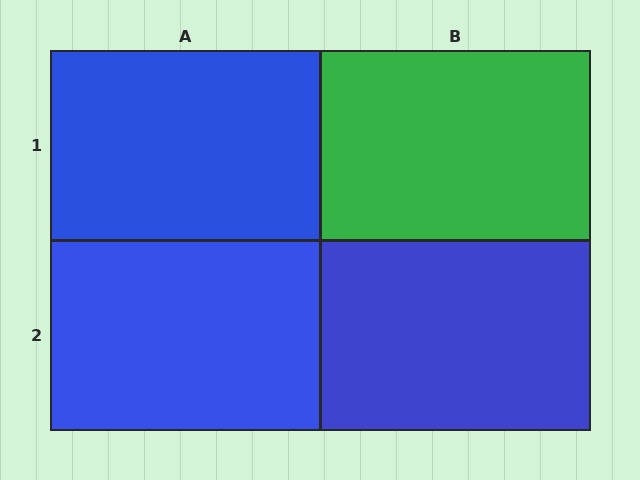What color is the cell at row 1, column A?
Blue.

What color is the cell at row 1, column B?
Green.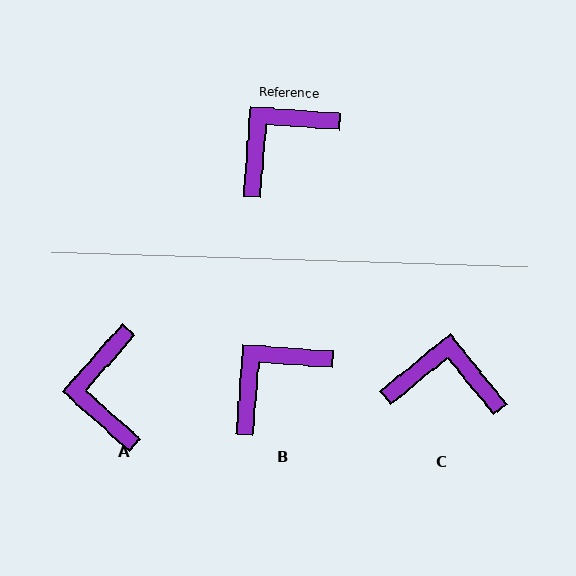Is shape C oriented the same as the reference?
No, it is off by about 46 degrees.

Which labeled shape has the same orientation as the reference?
B.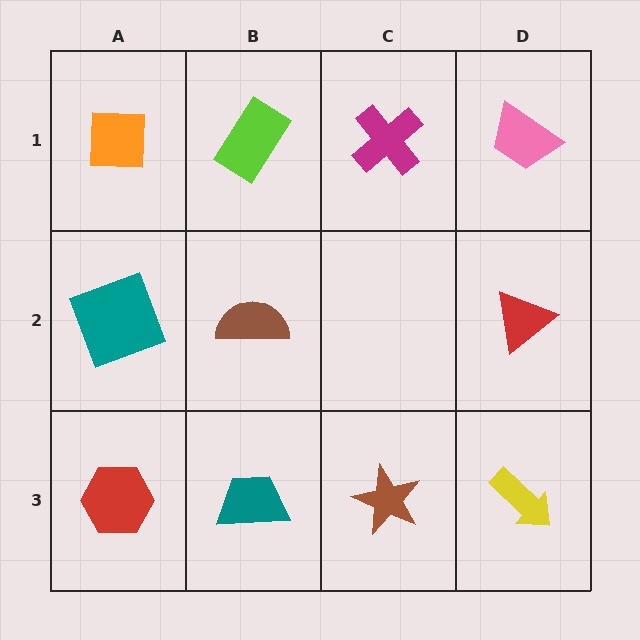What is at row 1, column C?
A magenta cross.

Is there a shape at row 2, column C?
No, that cell is empty.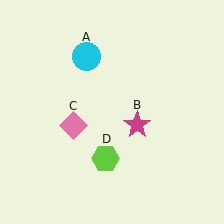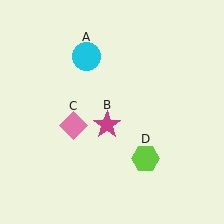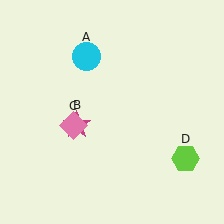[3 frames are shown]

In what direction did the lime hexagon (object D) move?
The lime hexagon (object D) moved right.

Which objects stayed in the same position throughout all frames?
Cyan circle (object A) and pink diamond (object C) remained stationary.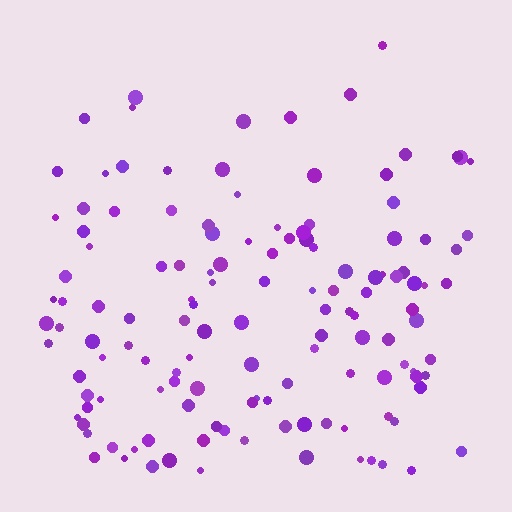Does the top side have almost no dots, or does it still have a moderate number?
Still a moderate number, just noticeably fewer than the bottom.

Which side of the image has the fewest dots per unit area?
The top.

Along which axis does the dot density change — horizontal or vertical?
Vertical.